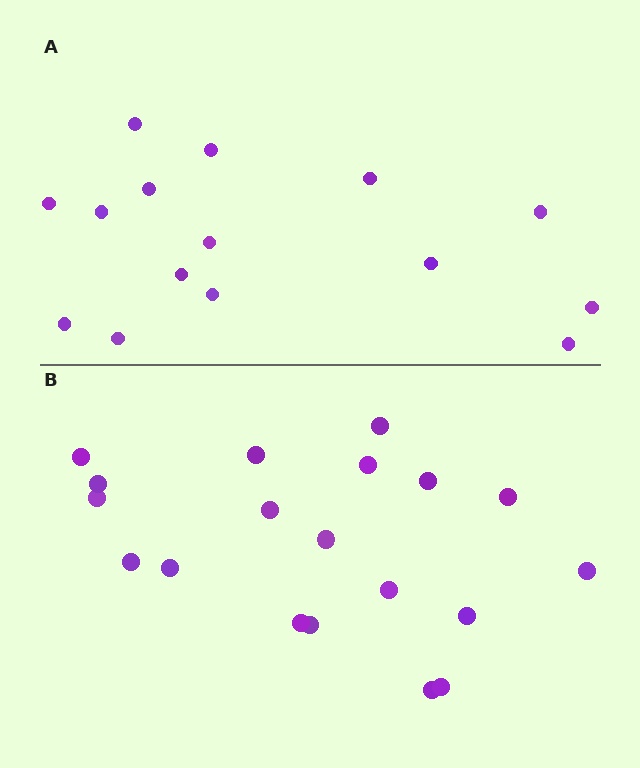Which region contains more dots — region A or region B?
Region B (the bottom region) has more dots.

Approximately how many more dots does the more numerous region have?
Region B has about 4 more dots than region A.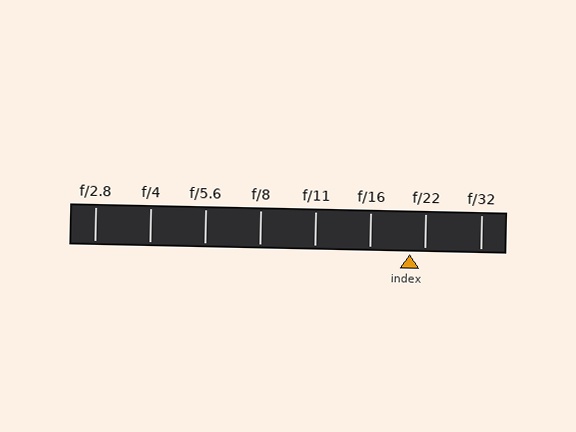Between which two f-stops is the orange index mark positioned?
The index mark is between f/16 and f/22.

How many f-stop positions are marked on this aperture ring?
There are 8 f-stop positions marked.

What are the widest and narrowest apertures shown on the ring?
The widest aperture shown is f/2.8 and the narrowest is f/32.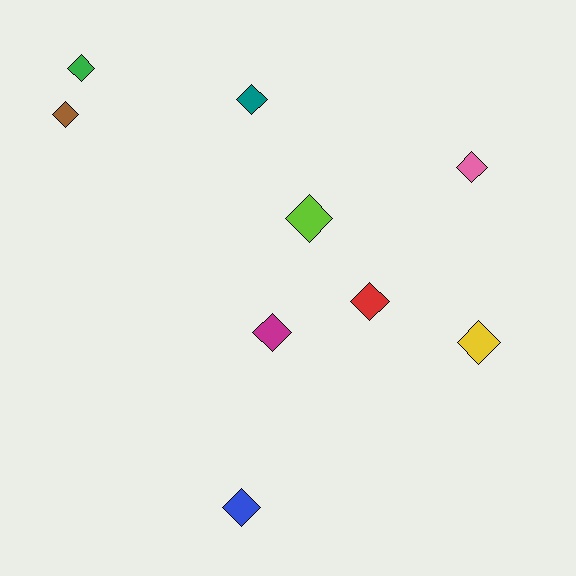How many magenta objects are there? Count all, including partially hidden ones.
There is 1 magenta object.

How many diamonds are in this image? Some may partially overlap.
There are 9 diamonds.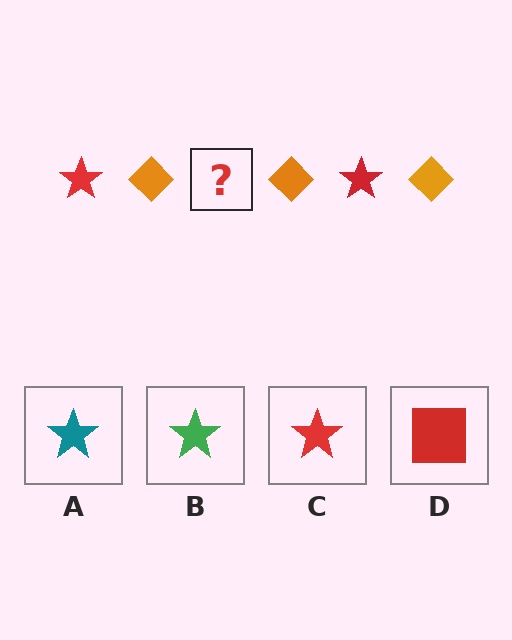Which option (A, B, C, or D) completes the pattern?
C.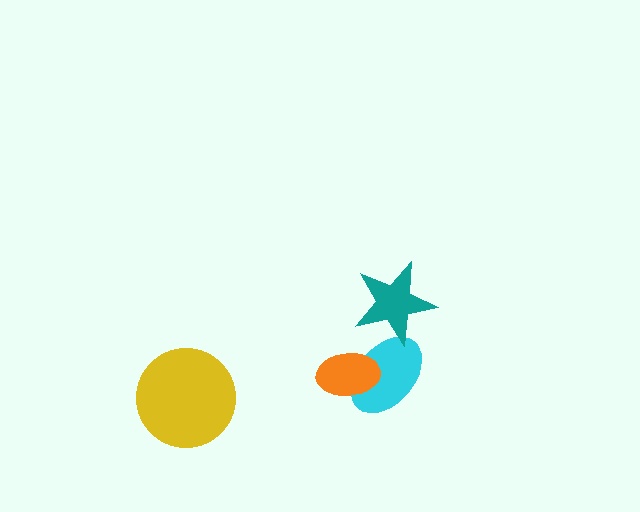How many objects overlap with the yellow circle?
0 objects overlap with the yellow circle.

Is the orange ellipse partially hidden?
No, no other shape covers it.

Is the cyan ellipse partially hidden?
Yes, it is partially covered by another shape.